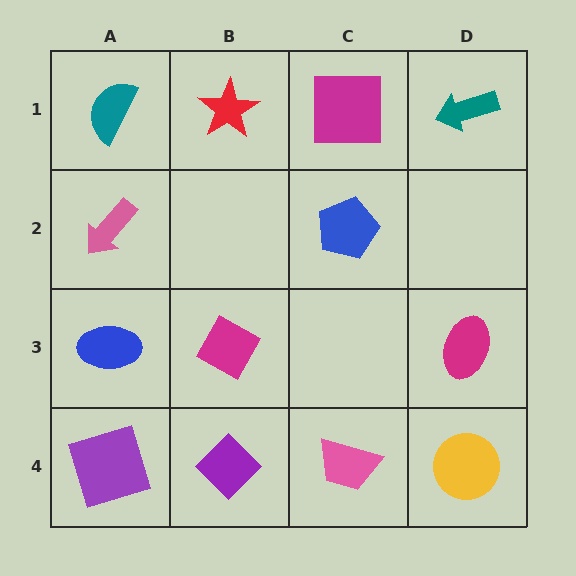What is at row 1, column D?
A teal arrow.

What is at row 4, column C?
A pink trapezoid.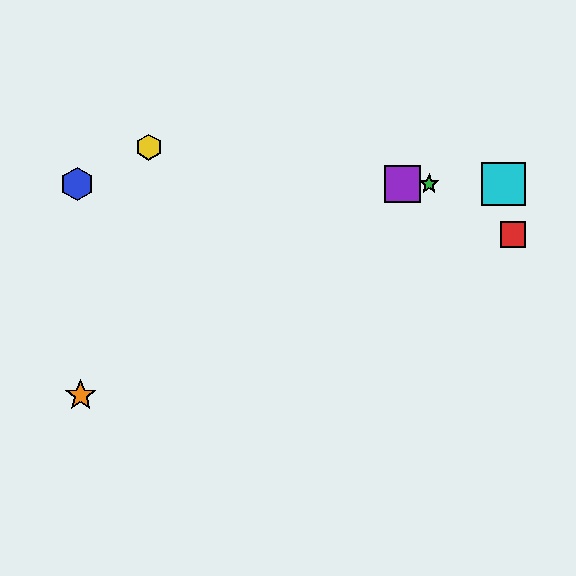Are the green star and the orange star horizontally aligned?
No, the green star is at y≈184 and the orange star is at y≈396.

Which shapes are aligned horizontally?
The blue hexagon, the green star, the purple square, the cyan square are aligned horizontally.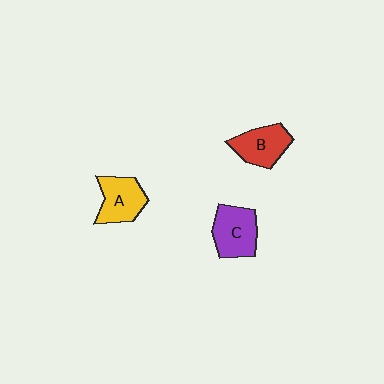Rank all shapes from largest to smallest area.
From largest to smallest: C (purple), A (yellow), B (red).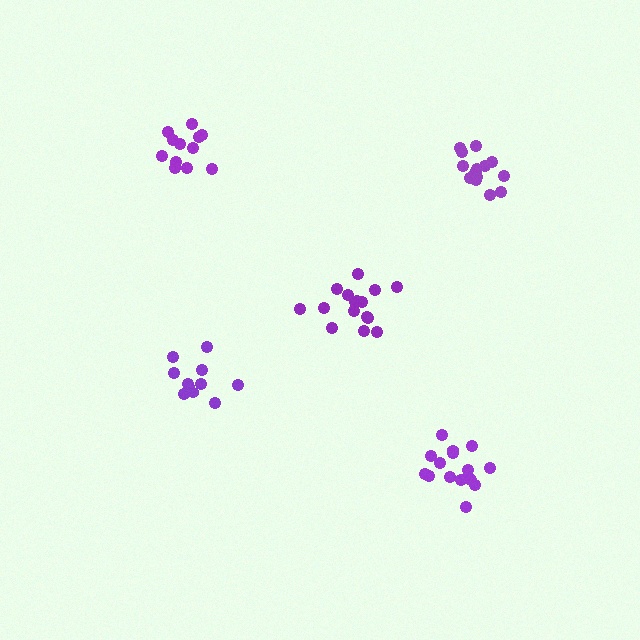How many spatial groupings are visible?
There are 5 spatial groupings.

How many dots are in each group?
Group 1: 11 dots, Group 2: 16 dots, Group 3: 16 dots, Group 4: 12 dots, Group 5: 14 dots (69 total).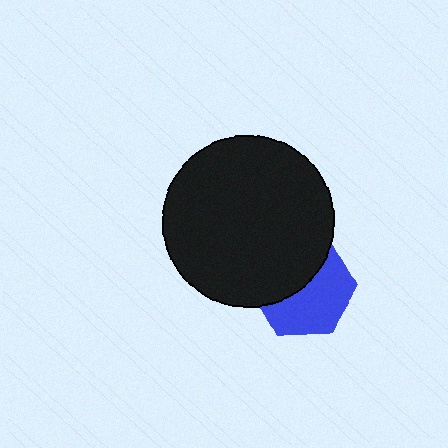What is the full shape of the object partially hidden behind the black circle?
The partially hidden object is a blue hexagon.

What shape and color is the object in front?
The object in front is a black circle.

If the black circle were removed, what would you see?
You would see the complete blue hexagon.